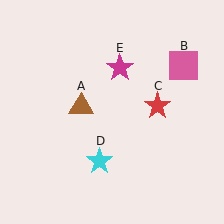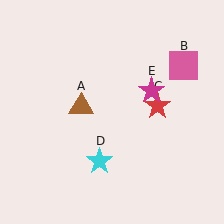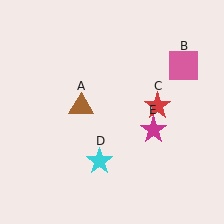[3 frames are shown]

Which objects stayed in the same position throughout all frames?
Brown triangle (object A) and pink square (object B) and red star (object C) and cyan star (object D) remained stationary.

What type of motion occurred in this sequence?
The magenta star (object E) rotated clockwise around the center of the scene.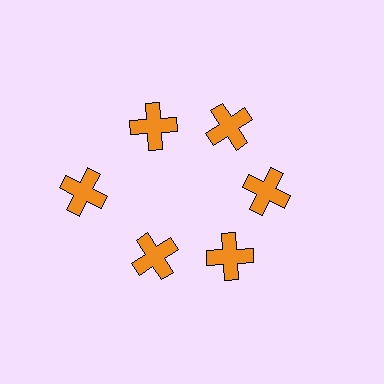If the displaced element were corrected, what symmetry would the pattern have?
It would have 6-fold rotational symmetry — the pattern would map onto itself every 60 degrees.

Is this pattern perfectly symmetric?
No. The 6 orange crosses are arranged in a ring, but one element near the 9 o'clock position is pushed outward from the center, breaking the 6-fold rotational symmetry.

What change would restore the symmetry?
The symmetry would be restored by moving it inward, back onto the ring so that all 6 crosses sit at equal angles and equal distance from the center.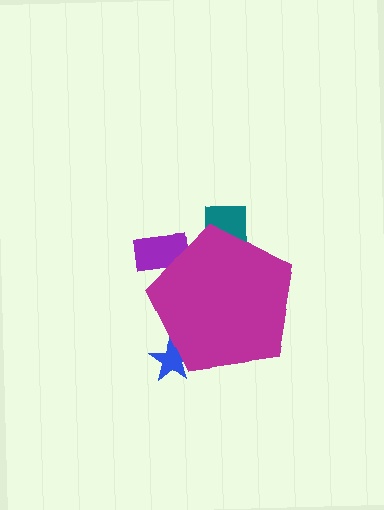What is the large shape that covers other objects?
A magenta pentagon.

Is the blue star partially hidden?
Yes, the blue star is partially hidden behind the magenta pentagon.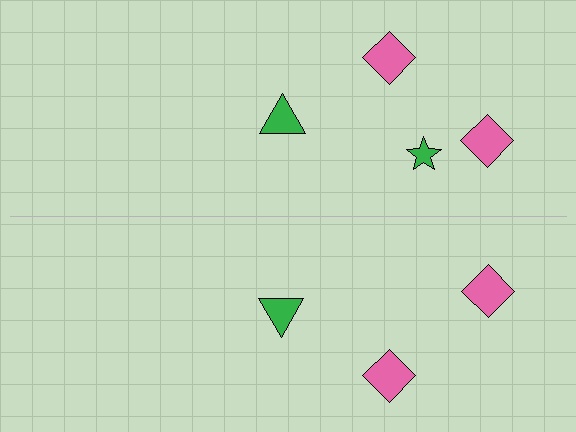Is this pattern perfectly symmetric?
No, the pattern is not perfectly symmetric. A green star is missing from the bottom side.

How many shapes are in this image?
There are 7 shapes in this image.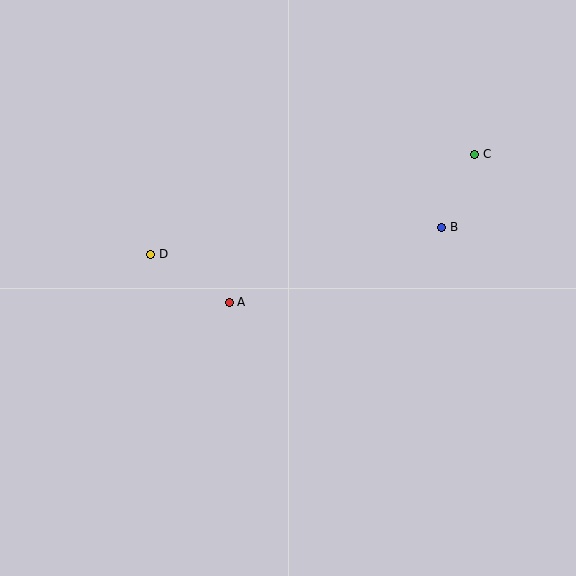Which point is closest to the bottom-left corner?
Point D is closest to the bottom-left corner.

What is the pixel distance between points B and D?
The distance between B and D is 292 pixels.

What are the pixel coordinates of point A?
Point A is at (229, 302).